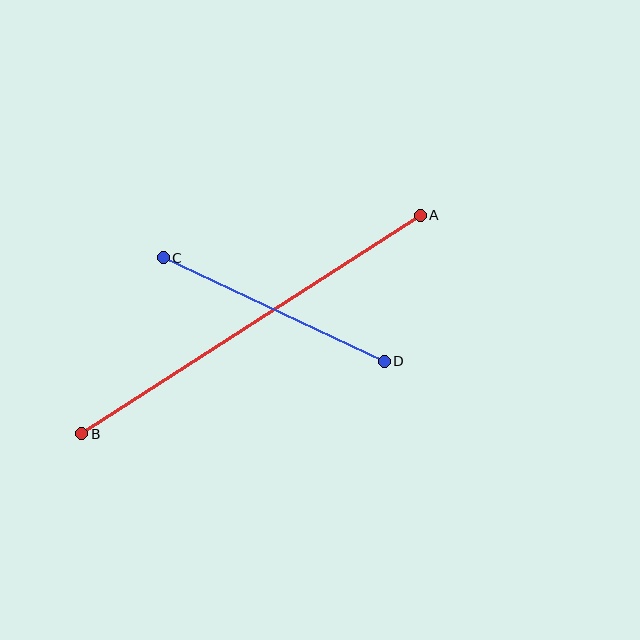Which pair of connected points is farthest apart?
Points A and B are farthest apart.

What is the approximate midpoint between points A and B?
The midpoint is at approximately (251, 324) pixels.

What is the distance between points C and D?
The distance is approximately 244 pixels.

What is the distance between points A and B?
The distance is approximately 403 pixels.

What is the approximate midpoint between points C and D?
The midpoint is at approximately (274, 310) pixels.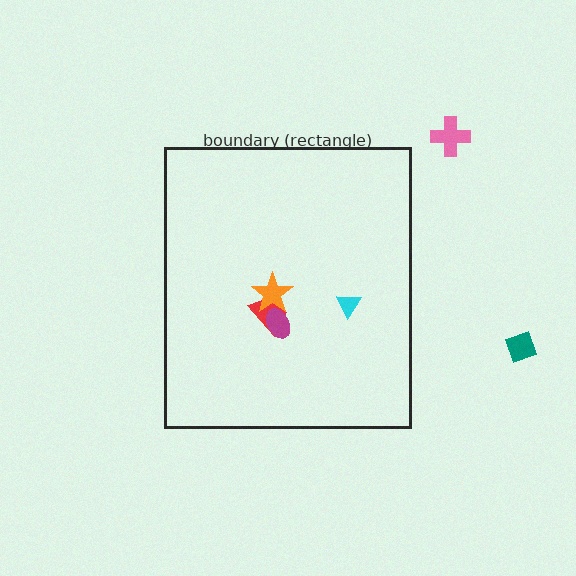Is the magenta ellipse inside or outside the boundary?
Inside.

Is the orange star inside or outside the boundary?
Inside.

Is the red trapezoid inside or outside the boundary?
Inside.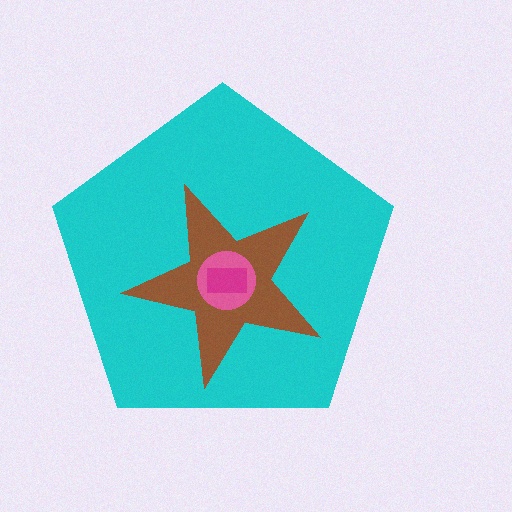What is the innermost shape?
The magenta rectangle.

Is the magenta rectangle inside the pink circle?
Yes.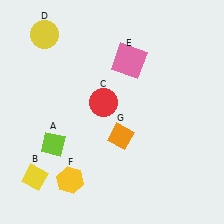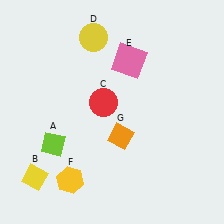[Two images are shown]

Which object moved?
The yellow circle (D) moved right.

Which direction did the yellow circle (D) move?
The yellow circle (D) moved right.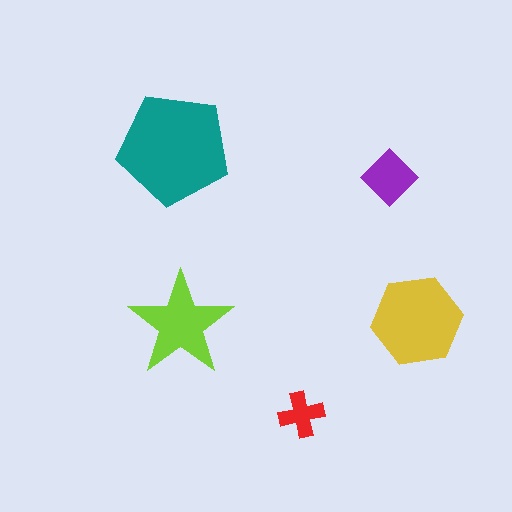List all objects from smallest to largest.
The red cross, the purple diamond, the lime star, the yellow hexagon, the teal pentagon.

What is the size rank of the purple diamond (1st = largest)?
4th.